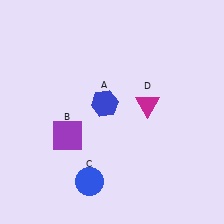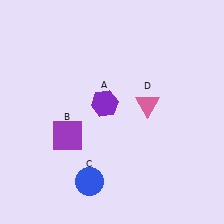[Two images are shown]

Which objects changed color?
A changed from blue to purple. D changed from magenta to pink.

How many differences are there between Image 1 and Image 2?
There are 2 differences between the two images.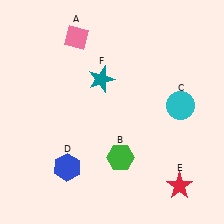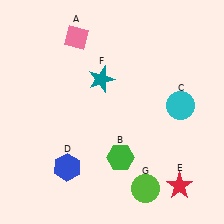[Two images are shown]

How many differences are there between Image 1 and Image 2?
There is 1 difference between the two images.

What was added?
A lime circle (G) was added in Image 2.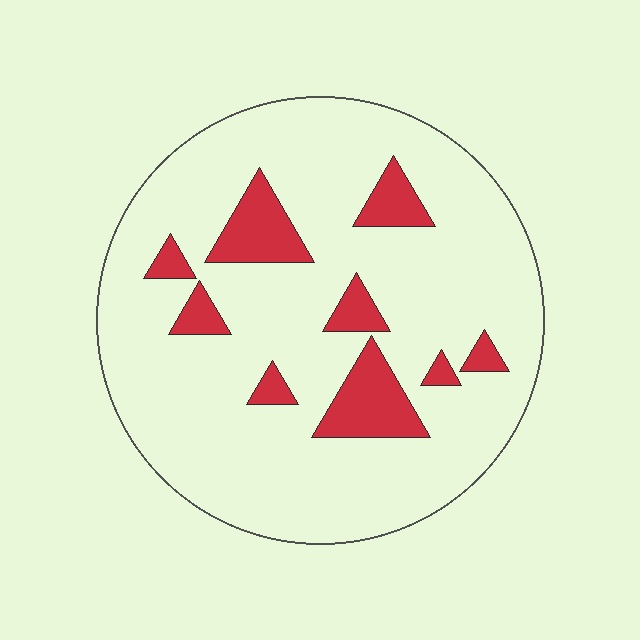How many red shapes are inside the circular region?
9.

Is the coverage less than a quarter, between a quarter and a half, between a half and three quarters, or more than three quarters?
Less than a quarter.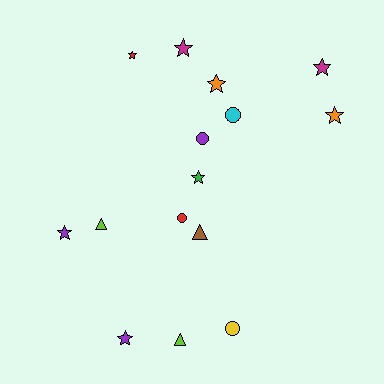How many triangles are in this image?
There are 3 triangles.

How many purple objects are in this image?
There are 3 purple objects.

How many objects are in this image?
There are 15 objects.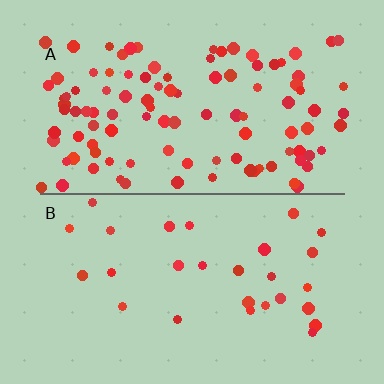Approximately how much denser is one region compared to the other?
Approximately 3.7× — region A over region B.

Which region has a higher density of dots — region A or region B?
A (the top).